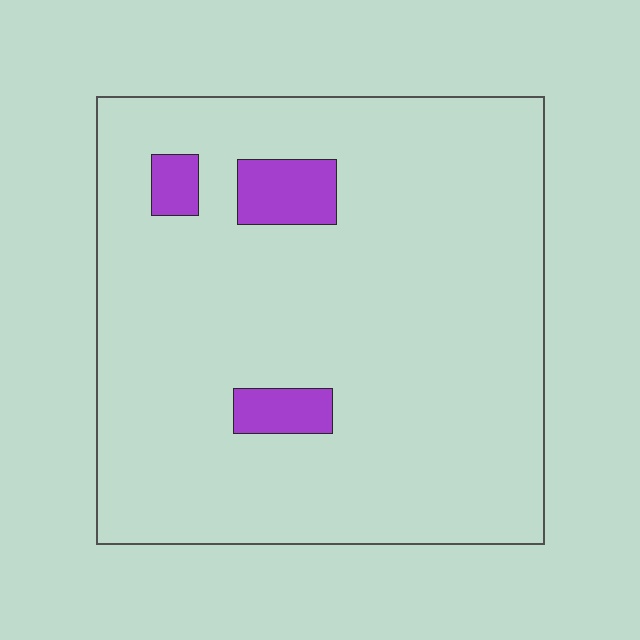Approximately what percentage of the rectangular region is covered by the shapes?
Approximately 5%.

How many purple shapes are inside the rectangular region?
3.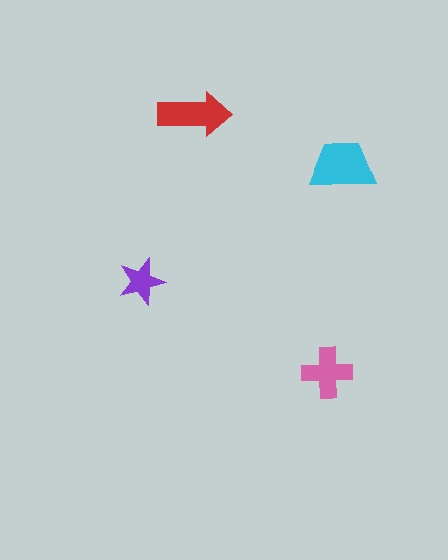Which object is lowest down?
The pink cross is bottommost.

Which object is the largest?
The cyan trapezoid.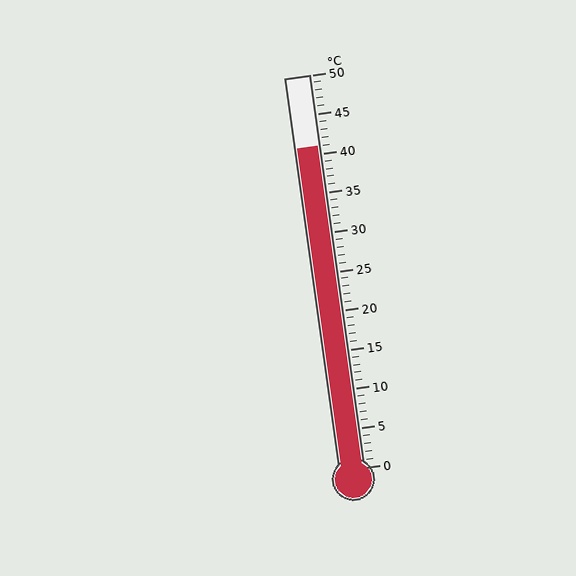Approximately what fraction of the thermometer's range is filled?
The thermometer is filled to approximately 80% of its range.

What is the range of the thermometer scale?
The thermometer scale ranges from 0°C to 50°C.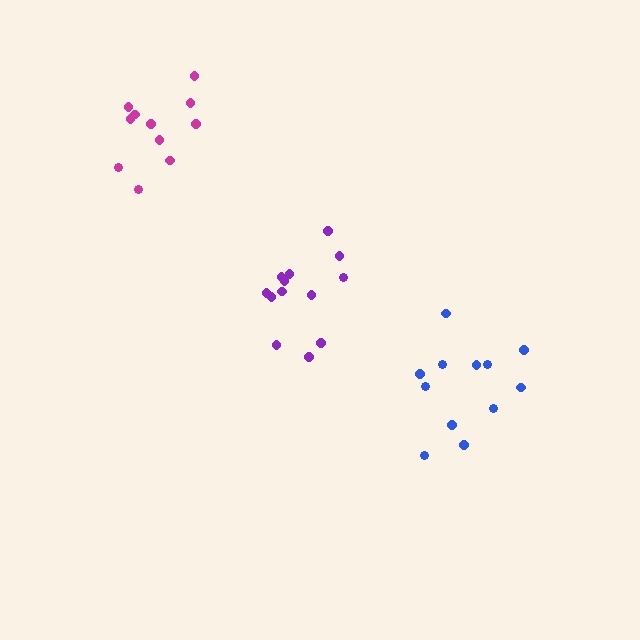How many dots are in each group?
Group 1: 11 dots, Group 2: 13 dots, Group 3: 12 dots (36 total).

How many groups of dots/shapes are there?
There are 3 groups.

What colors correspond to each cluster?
The clusters are colored: magenta, purple, blue.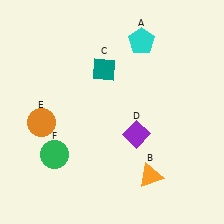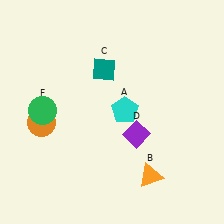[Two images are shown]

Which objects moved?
The objects that moved are: the cyan pentagon (A), the green circle (F).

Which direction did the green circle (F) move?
The green circle (F) moved up.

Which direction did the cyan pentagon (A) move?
The cyan pentagon (A) moved down.